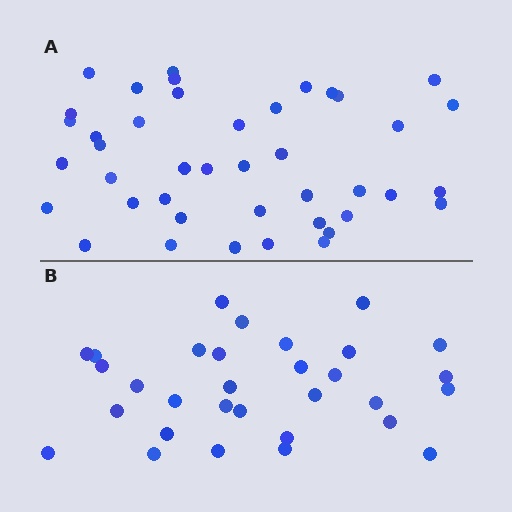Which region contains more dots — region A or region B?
Region A (the top region) has more dots.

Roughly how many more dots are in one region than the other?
Region A has roughly 12 or so more dots than region B.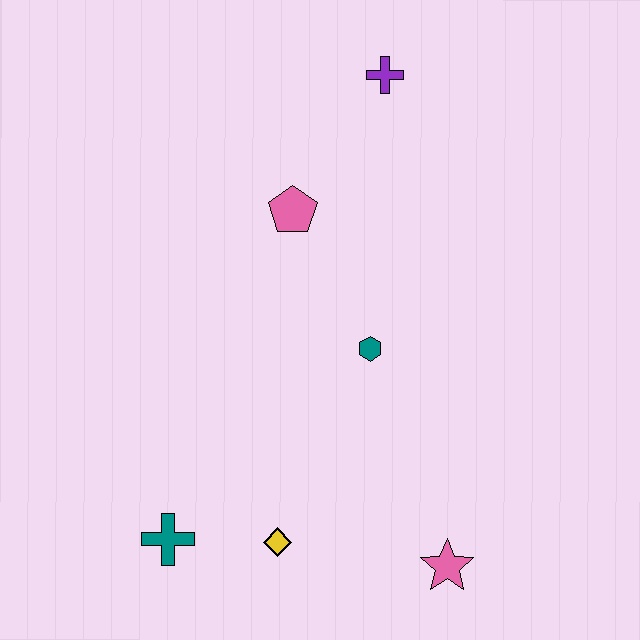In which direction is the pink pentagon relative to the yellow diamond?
The pink pentagon is above the yellow diamond.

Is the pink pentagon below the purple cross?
Yes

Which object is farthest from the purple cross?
The teal cross is farthest from the purple cross.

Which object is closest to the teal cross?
The yellow diamond is closest to the teal cross.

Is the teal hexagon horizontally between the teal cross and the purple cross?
Yes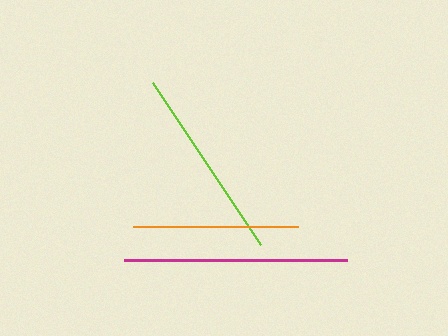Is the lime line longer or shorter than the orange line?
The lime line is longer than the orange line.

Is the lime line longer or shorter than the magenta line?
The magenta line is longer than the lime line.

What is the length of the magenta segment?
The magenta segment is approximately 223 pixels long.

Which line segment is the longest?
The magenta line is the longest at approximately 223 pixels.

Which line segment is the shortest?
The orange line is the shortest at approximately 165 pixels.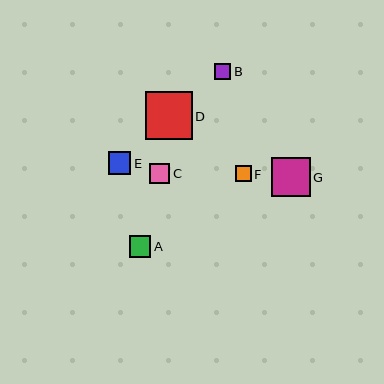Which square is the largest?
Square D is the largest with a size of approximately 47 pixels.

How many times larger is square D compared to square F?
Square D is approximately 3.0 times the size of square F.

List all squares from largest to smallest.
From largest to smallest: D, G, E, A, C, B, F.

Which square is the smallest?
Square F is the smallest with a size of approximately 16 pixels.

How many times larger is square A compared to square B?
Square A is approximately 1.3 times the size of square B.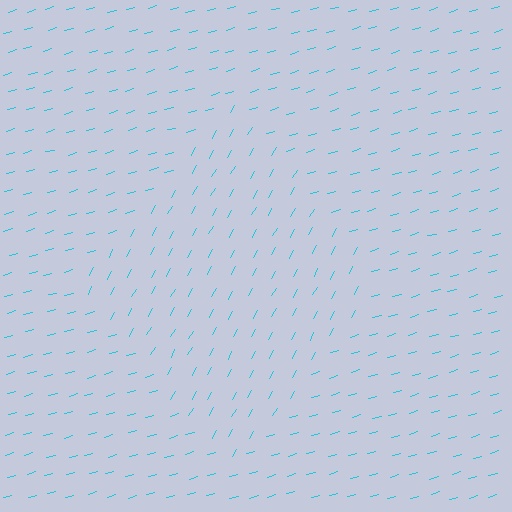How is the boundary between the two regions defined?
The boundary is defined purely by a change in line orientation (approximately 45 degrees difference). All lines are the same color and thickness.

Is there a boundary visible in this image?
Yes, there is a texture boundary formed by a change in line orientation.